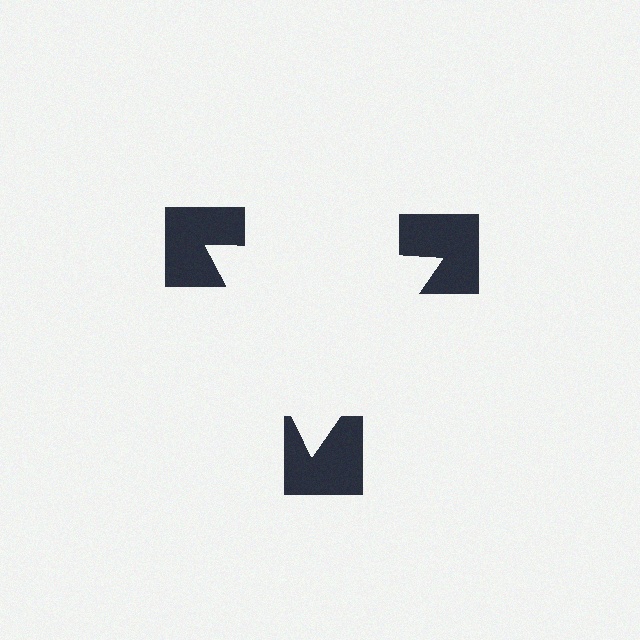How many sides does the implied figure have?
3 sides.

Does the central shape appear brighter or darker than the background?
It typically appears slightly brighter than the background, even though no actual brightness change is drawn.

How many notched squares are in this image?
There are 3 — one at each vertex of the illusory triangle.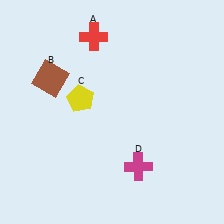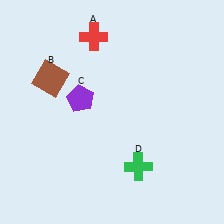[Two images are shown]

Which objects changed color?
C changed from yellow to purple. D changed from magenta to green.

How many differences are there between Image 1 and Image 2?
There are 2 differences between the two images.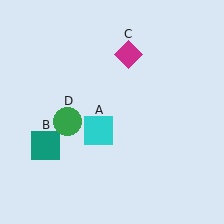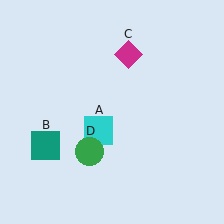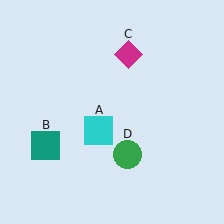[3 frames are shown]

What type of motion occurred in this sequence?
The green circle (object D) rotated counterclockwise around the center of the scene.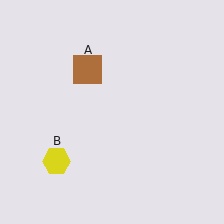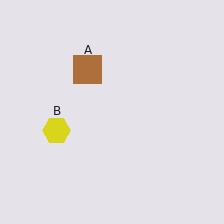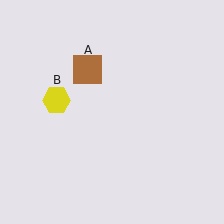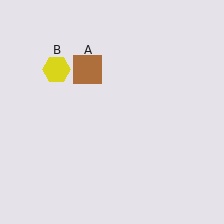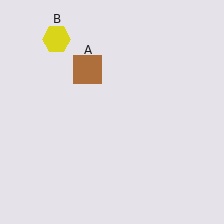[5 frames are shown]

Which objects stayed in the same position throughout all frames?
Brown square (object A) remained stationary.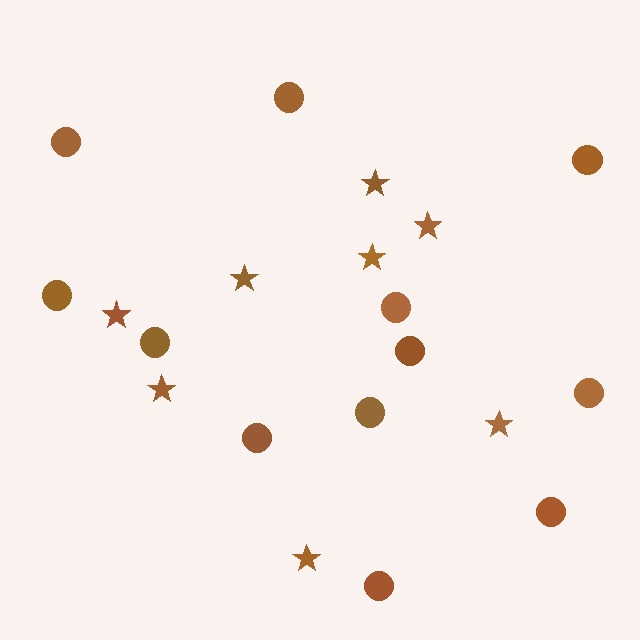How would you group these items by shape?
There are 2 groups: one group of circles (12) and one group of stars (8).